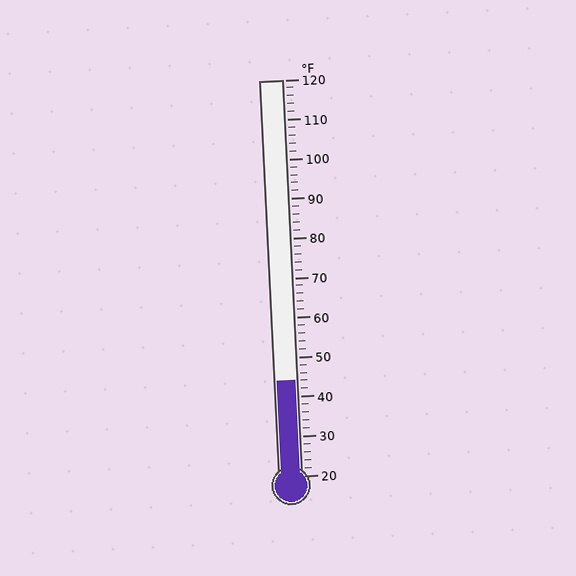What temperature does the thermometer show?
The thermometer shows approximately 44°F.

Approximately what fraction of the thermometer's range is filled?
The thermometer is filled to approximately 25% of its range.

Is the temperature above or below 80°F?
The temperature is below 80°F.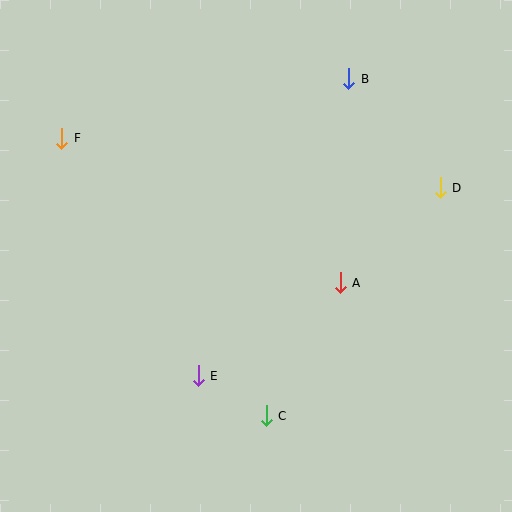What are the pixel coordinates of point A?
Point A is at (340, 283).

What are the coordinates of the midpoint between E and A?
The midpoint between E and A is at (269, 329).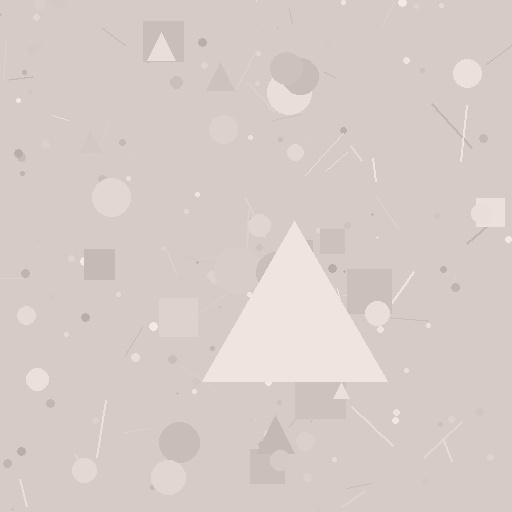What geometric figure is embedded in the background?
A triangle is embedded in the background.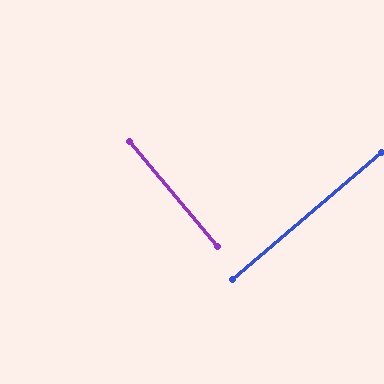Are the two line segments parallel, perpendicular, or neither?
Perpendicular — they meet at approximately 90°.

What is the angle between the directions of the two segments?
Approximately 90 degrees.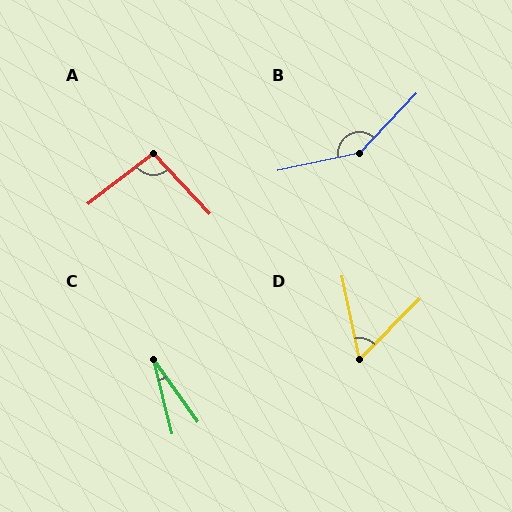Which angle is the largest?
B, at approximately 146 degrees.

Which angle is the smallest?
C, at approximately 22 degrees.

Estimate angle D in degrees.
Approximately 57 degrees.